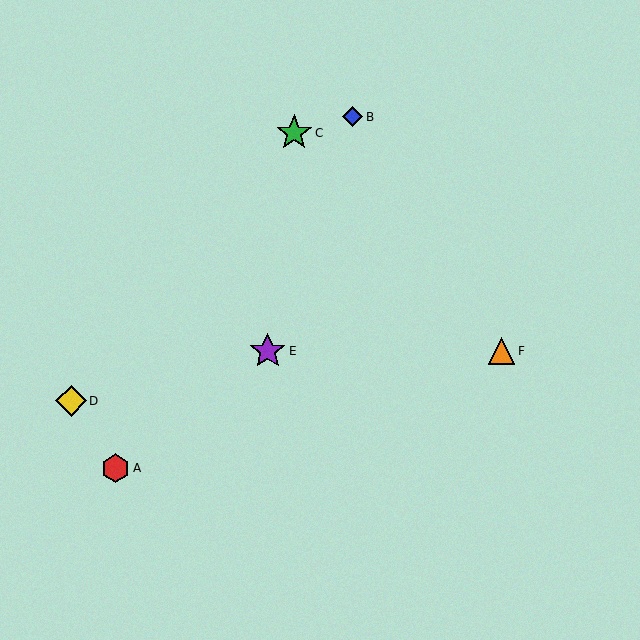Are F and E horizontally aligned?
Yes, both are at y≈351.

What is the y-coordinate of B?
Object B is at y≈117.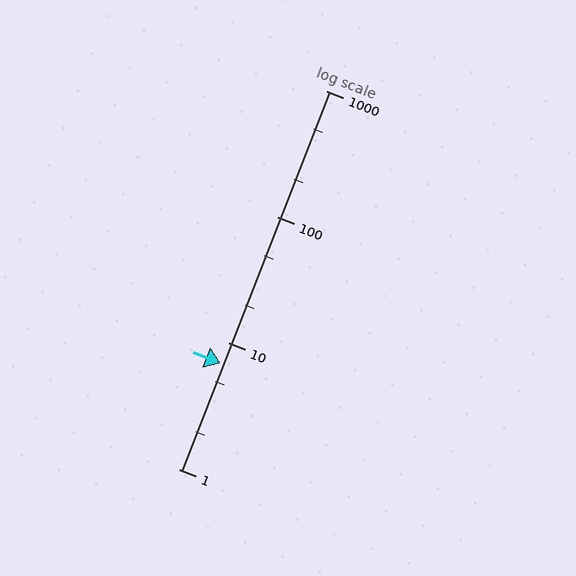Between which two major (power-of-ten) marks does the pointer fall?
The pointer is between 1 and 10.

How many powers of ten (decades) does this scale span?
The scale spans 3 decades, from 1 to 1000.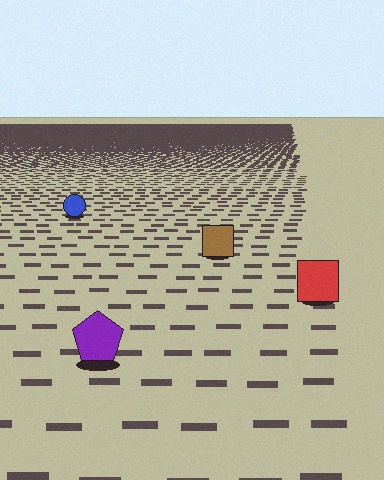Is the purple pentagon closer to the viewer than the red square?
Yes. The purple pentagon is closer — you can tell from the texture gradient: the ground texture is coarser near it.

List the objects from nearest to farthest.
From nearest to farthest: the purple pentagon, the red square, the brown square, the blue circle.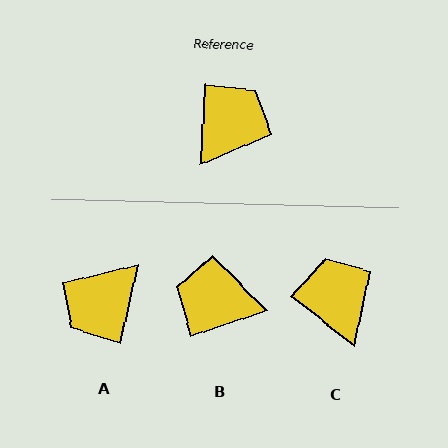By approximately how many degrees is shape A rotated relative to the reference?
Approximately 170 degrees counter-clockwise.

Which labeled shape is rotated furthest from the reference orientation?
A, about 170 degrees away.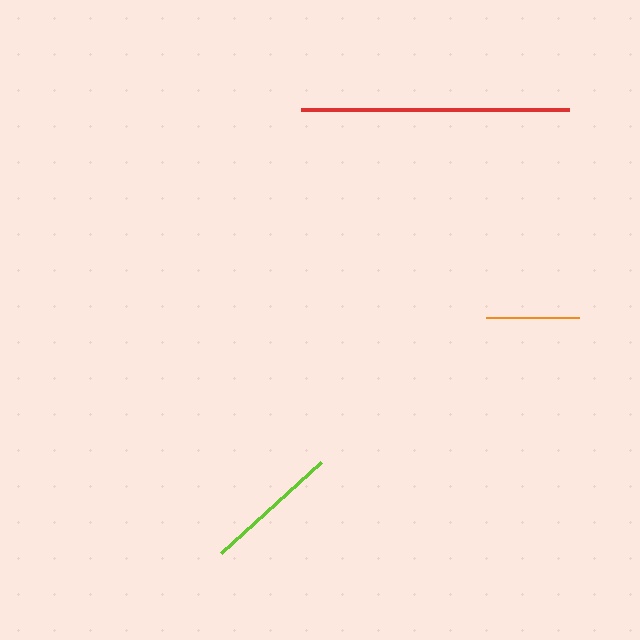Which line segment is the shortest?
The orange line is the shortest at approximately 93 pixels.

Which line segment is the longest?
The red line is the longest at approximately 267 pixels.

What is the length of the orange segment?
The orange segment is approximately 93 pixels long.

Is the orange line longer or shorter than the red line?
The red line is longer than the orange line.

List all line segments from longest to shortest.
From longest to shortest: red, lime, orange.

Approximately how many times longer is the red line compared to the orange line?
The red line is approximately 2.9 times the length of the orange line.